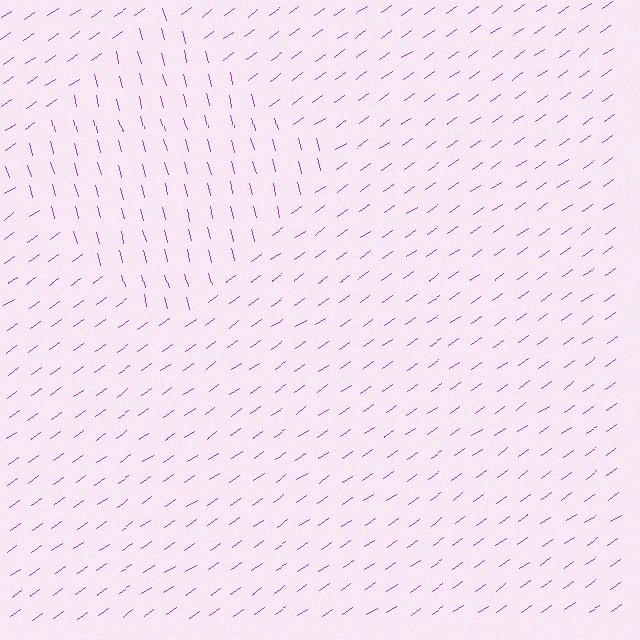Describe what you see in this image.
The image is filled with small purple line segments. A diamond region in the image has lines oriented differently from the surrounding lines, creating a visible texture boundary.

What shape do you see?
I see a diamond.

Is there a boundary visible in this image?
Yes, there is a texture boundary formed by a change in line orientation.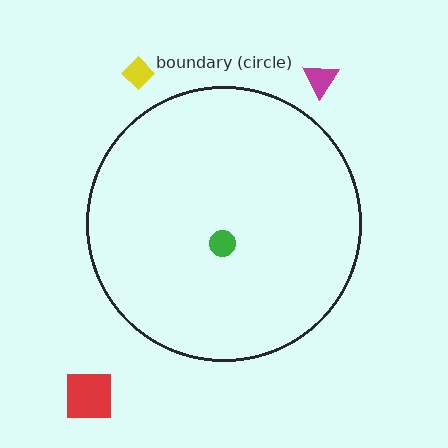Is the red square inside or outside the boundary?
Outside.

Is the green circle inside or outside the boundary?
Inside.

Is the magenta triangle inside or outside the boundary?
Outside.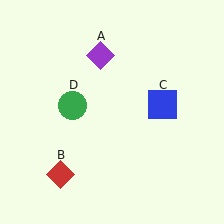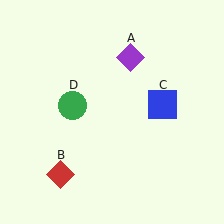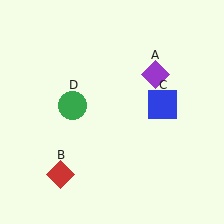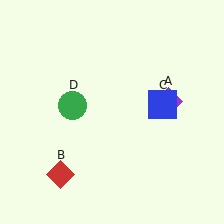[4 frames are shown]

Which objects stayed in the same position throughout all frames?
Red diamond (object B) and blue square (object C) and green circle (object D) remained stationary.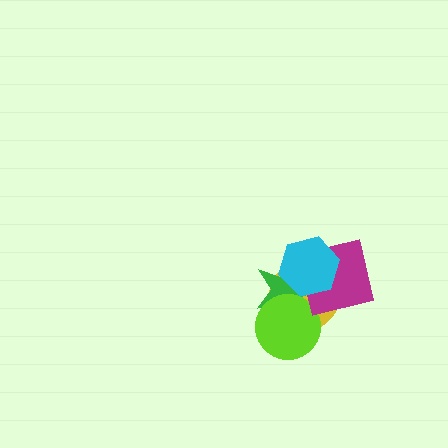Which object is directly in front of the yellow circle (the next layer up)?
The green star is directly in front of the yellow circle.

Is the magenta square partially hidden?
Yes, it is partially covered by another shape.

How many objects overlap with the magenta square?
4 objects overlap with the magenta square.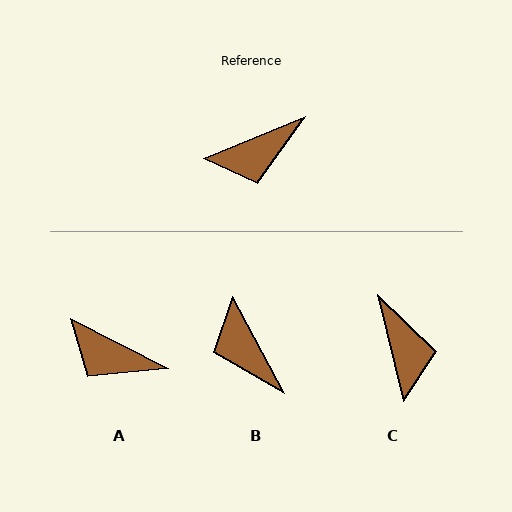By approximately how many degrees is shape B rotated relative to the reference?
Approximately 84 degrees clockwise.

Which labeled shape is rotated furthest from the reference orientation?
B, about 84 degrees away.